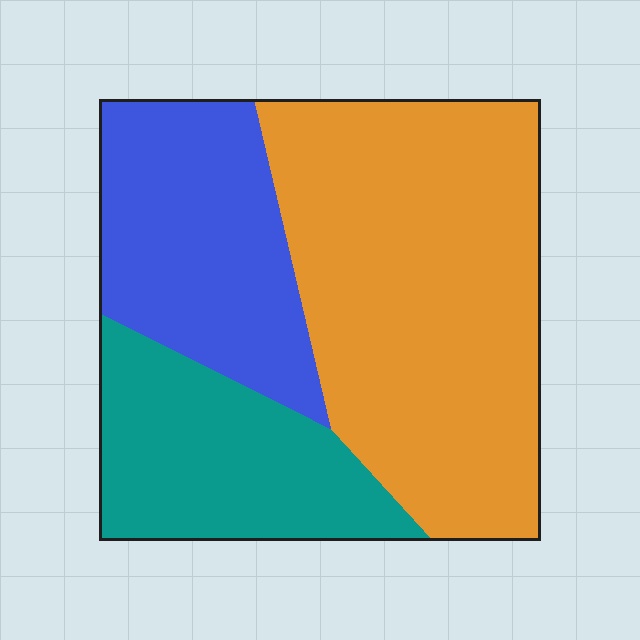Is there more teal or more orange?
Orange.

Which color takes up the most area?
Orange, at roughly 50%.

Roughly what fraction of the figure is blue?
Blue takes up between a quarter and a half of the figure.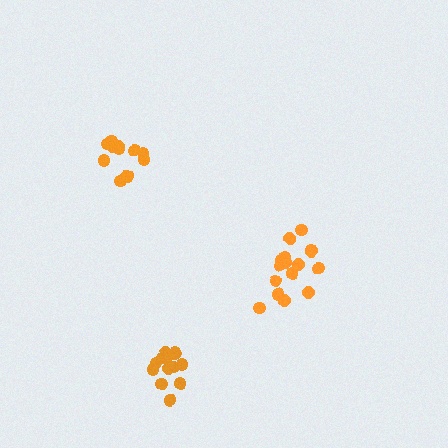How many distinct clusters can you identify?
There are 3 distinct clusters.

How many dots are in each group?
Group 1: 16 dots, Group 2: 12 dots, Group 3: 13 dots (41 total).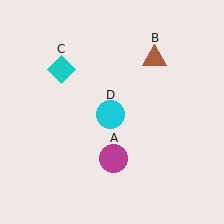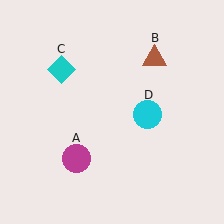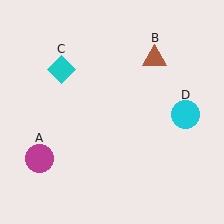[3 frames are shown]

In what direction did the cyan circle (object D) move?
The cyan circle (object D) moved right.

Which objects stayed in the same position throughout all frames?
Brown triangle (object B) and cyan diamond (object C) remained stationary.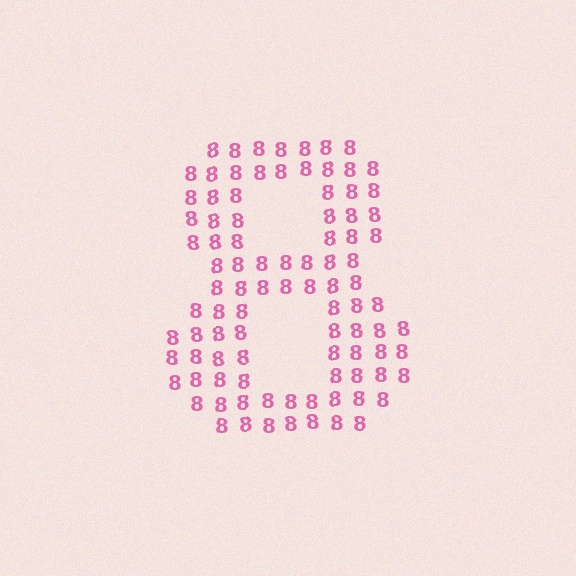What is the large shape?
The large shape is the digit 8.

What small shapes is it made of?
It is made of small digit 8's.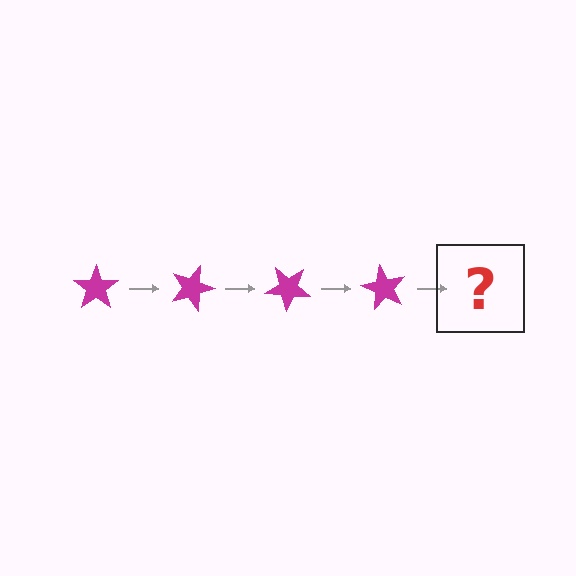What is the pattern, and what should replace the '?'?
The pattern is that the star rotates 20 degrees each step. The '?' should be a magenta star rotated 80 degrees.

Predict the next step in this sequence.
The next step is a magenta star rotated 80 degrees.